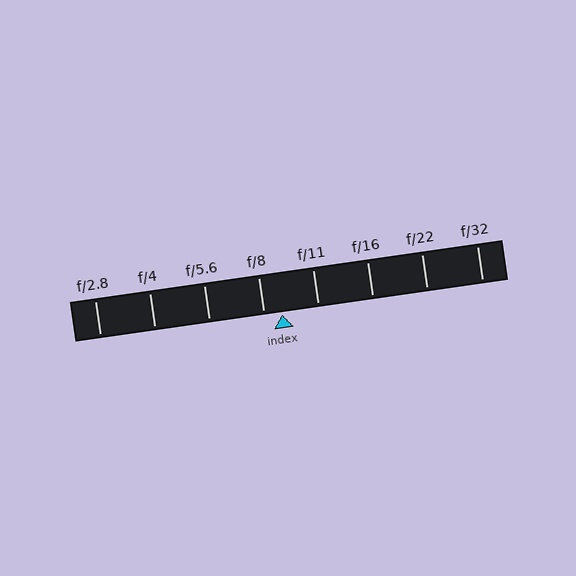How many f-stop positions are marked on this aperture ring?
There are 8 f-stop positions marked.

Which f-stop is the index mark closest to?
The index mark is closest to f/8.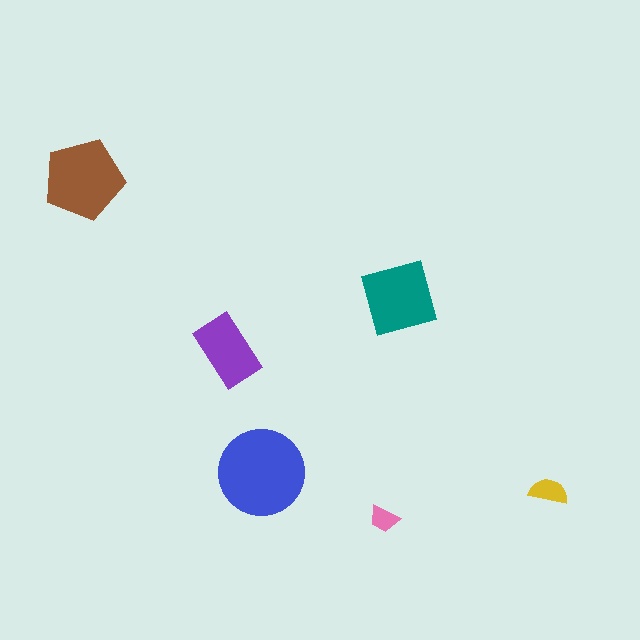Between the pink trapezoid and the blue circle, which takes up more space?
The blue circle.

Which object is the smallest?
The pink trapezoid.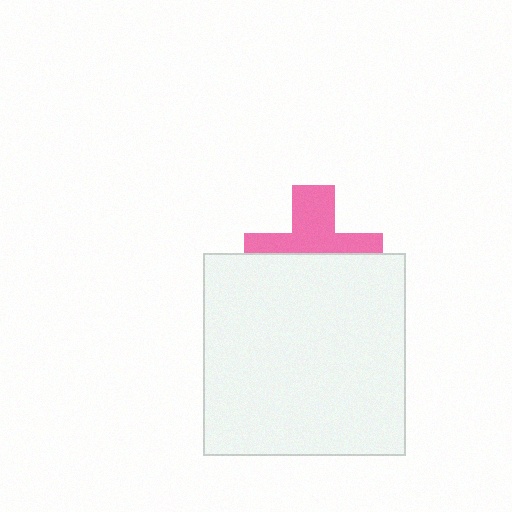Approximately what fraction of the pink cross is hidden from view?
Roughly 51% of the pink cross is hidden behind the white square.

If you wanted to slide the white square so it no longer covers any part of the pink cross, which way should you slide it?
Slide it down — that is the most direct way to separate the two shapes.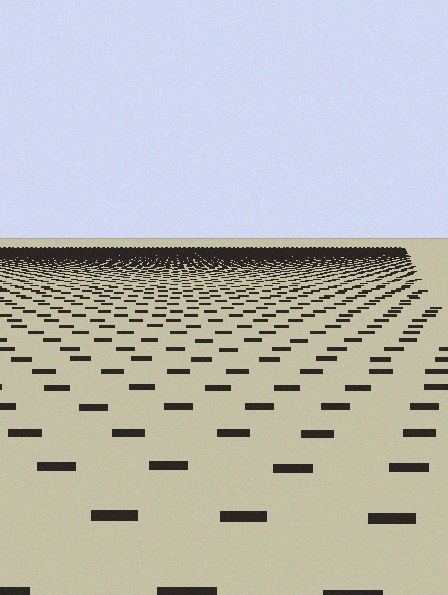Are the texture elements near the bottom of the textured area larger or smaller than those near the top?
Larger. Near the bottom, elements are closer to the viewer and appear at a bigger on-screen size.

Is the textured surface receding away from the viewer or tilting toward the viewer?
The surface is receding away from the viewer. Texture elements get smaller and denser toward the top.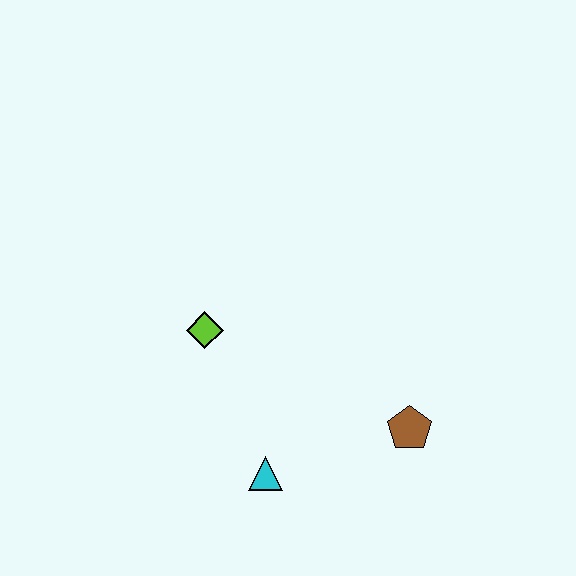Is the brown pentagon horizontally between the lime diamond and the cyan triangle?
No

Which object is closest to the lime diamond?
The cyan triangle is closest to the lime diamond.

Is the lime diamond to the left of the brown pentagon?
Yes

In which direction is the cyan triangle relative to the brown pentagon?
The cyan triangle is to the left of the brown pentagon.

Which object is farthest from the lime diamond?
The brown pentagon is farthest from the lime diamond.